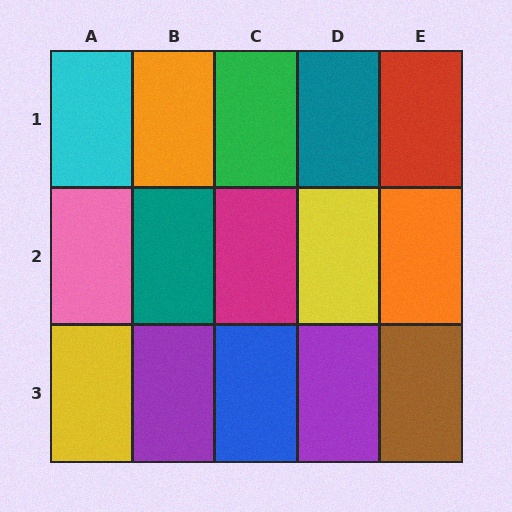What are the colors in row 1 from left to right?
Cyan, orange, green, teal, red.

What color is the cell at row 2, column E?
Orange.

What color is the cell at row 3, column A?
Yellow.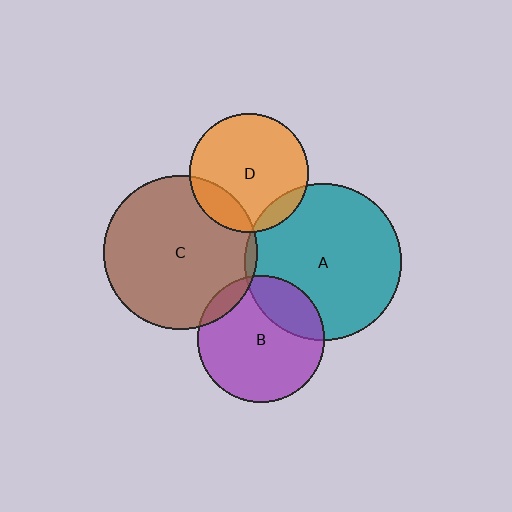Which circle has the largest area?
Circle A (teal).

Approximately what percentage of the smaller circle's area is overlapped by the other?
Approximately 10%.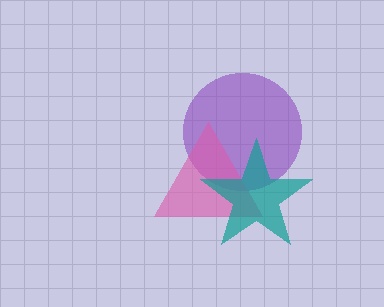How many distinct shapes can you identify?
There are 3 distinct shapes: a purple circle, a pink triangle, a teal star.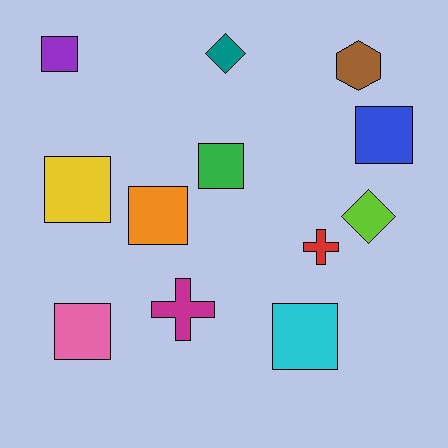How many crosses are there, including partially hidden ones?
There are 2 crosses.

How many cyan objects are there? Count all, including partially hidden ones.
There is 1 cyan object.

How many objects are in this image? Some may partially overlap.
There are 12 objects.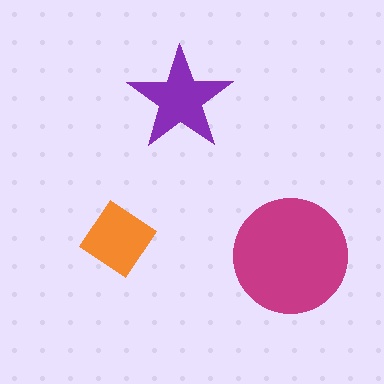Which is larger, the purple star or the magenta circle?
The magenta circle.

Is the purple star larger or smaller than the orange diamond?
Larger.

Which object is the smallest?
The orange diamond.